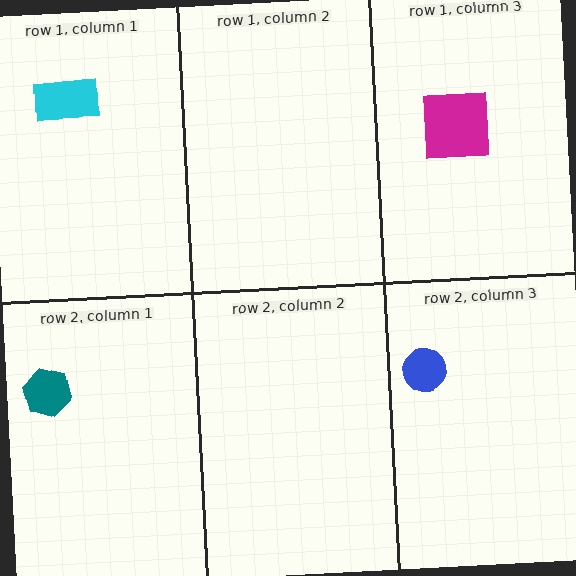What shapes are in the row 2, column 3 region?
The blue circle.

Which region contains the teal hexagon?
The row 2, column 1 region.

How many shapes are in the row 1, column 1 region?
1.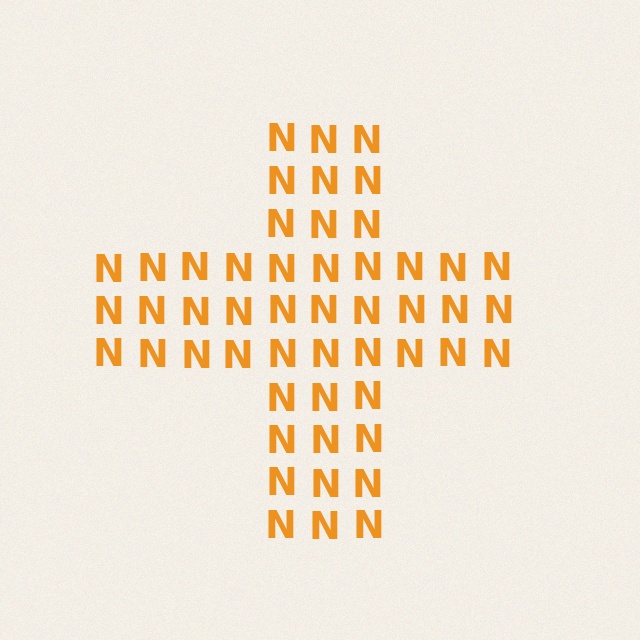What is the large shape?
The large shape is a cross.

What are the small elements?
The small elements are letter N's.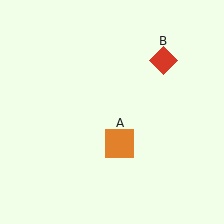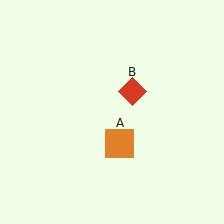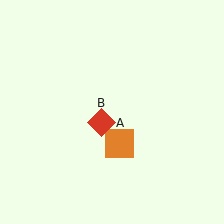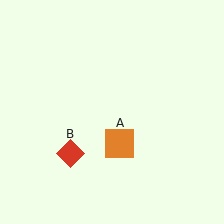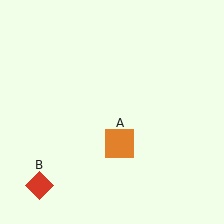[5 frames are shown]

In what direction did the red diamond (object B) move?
The red diamond (object B) moved down and to the left.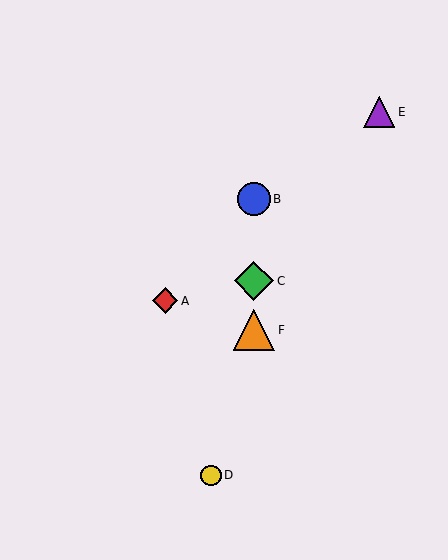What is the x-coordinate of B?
Object B is at x≈254.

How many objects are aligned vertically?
3 objects (B, C, F) are aligned vertically.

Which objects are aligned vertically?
Objects B, C, F are aligned vertically.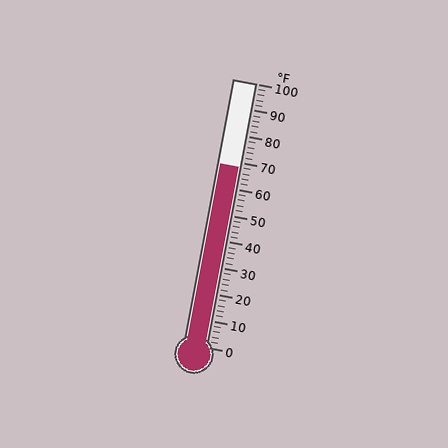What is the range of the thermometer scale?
The thermometer scale ranges from 0°F to 100°F.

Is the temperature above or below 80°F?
The temperature is below 80°F.